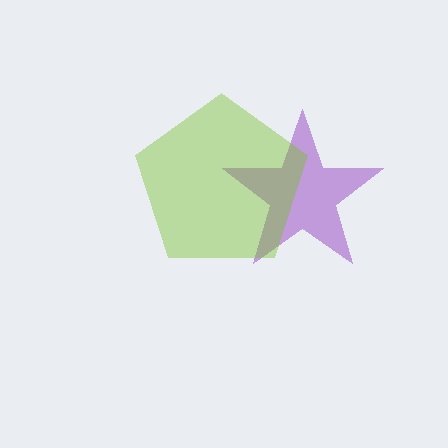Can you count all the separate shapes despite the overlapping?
Yes, there are 2 separate shapes.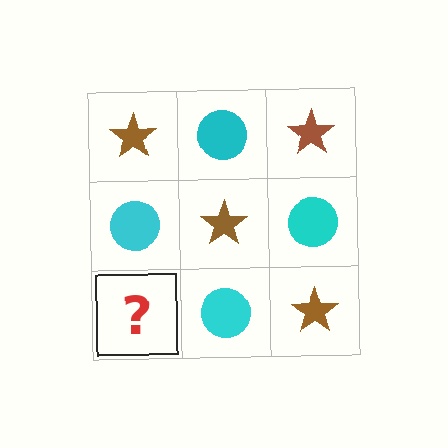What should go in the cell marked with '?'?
The missing cell should contain a brown star.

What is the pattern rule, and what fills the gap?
The rule is that it alternates brown star and cyan circle in a checkerboard pattern. The gap should be filled with a brown star.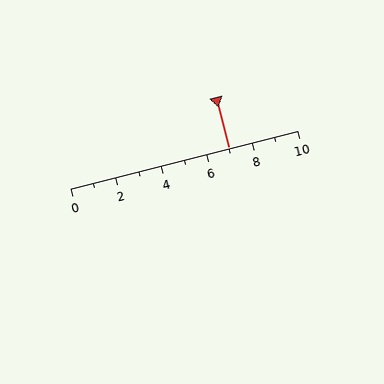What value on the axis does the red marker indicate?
The marker indicates approximately 7.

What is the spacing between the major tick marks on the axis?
The major ticks are spaced 2 apart.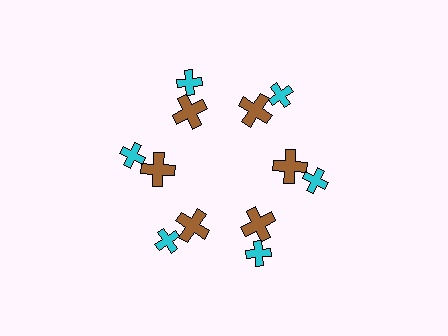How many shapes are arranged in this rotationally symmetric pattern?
There are 12 shapes, arranged in 6 groups of 2.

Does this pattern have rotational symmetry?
Yes, this pattern has 6-fold rotational symmetry. It looks the same after rotating 60 degrees around the center.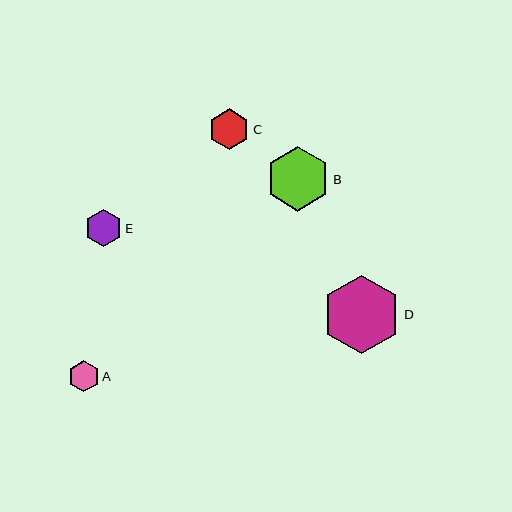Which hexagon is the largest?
Hexagon D is the largest with a size of approximately 78 pixels.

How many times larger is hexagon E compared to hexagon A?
Hexagon E is approximately 1.2 times the size of hexagon A.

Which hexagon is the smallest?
Hexagon A is the smallest with a size of approximately 31 pixels.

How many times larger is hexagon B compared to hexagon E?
Hexagon B is approximately 1.7 times the size of hexagon E.